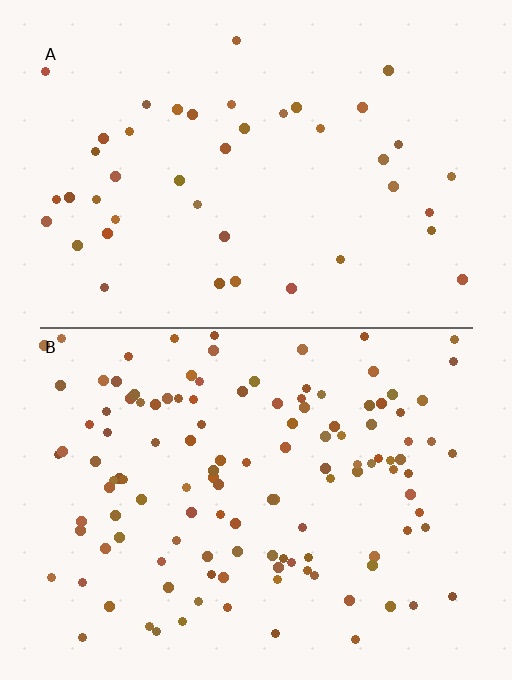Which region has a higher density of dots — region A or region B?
B (the bottom).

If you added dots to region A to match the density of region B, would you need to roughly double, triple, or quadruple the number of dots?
Approximately triple.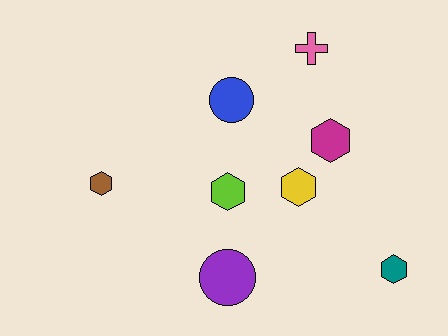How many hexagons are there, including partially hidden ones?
There are 5 hexagons.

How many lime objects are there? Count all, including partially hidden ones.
There is 1 lime object.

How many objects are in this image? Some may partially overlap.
There are 8 objects.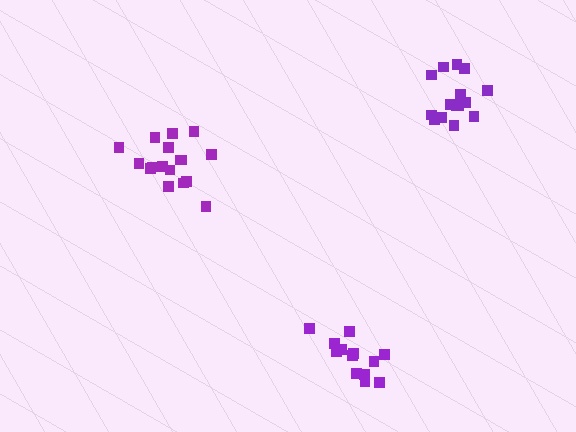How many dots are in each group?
Group 1: 17 dots, Group 2: 15 dots, Group 3: 13 dots (45 total).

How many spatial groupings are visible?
There are 3 spatial groupings.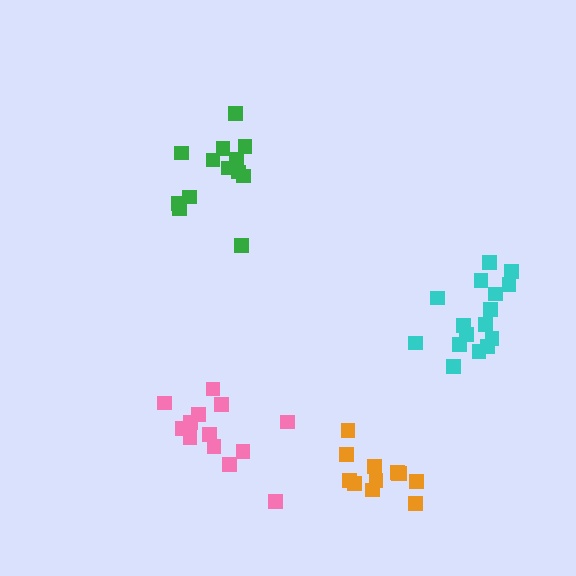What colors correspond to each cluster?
The clusters are colored: orange, green, pink, cyan.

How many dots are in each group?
Group 1: 12 dots, Group 2: 13 dots, Group 3: 13 dots, Group 4: 16 dots (54 total).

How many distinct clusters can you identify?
There are 4 distinct clusters.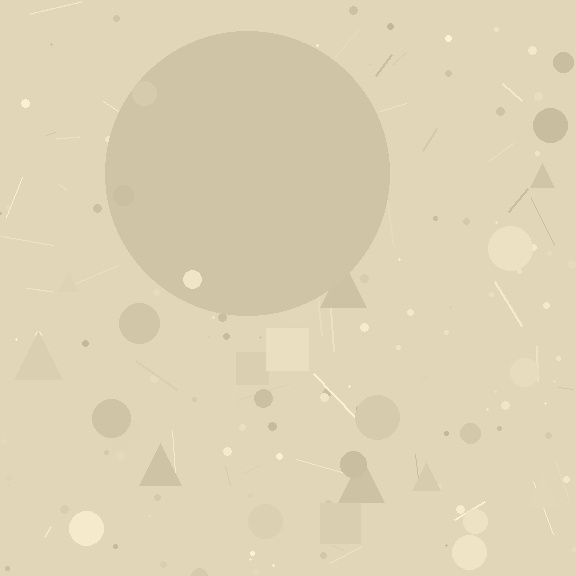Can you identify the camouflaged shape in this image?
The camouflaged shape is a circle.